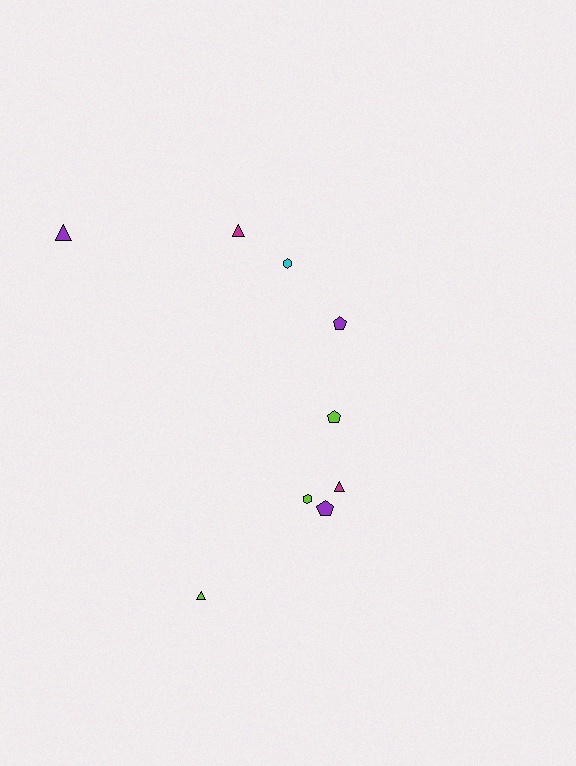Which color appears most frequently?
Purple, with 3 objects.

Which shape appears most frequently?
Triangle, with 4 objects.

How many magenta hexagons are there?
There are no magenta hexagons.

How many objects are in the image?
There are 9 objects.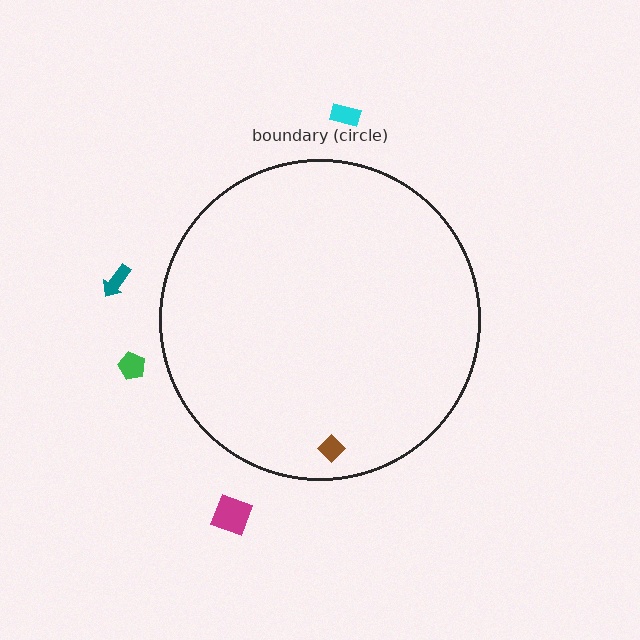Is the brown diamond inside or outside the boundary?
Inside.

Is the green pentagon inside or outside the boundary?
Outside.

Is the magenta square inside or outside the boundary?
Outside.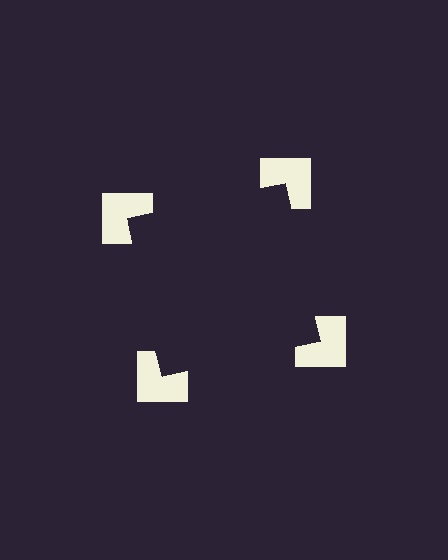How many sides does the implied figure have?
4 sides.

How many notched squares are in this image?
There are 4 — one at each vertex of the illusory square.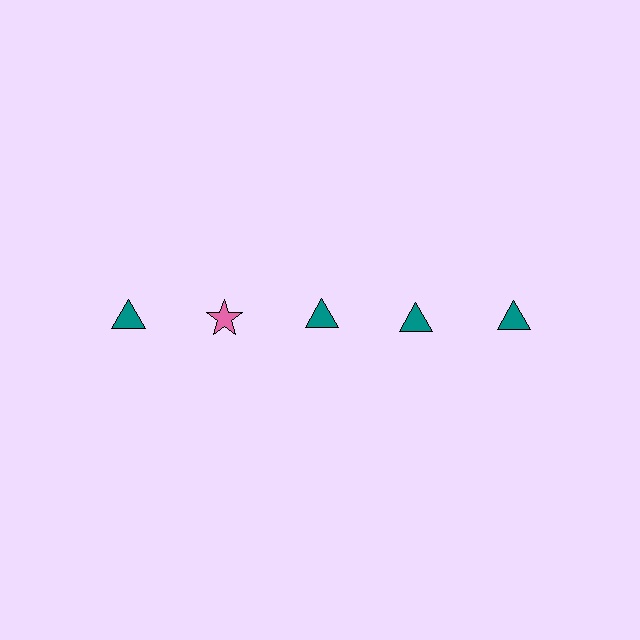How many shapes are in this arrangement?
There are 5 shapes arranged in a grid pattern.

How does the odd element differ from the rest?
It differs in both color (pink instead of teal) and shape (star instead of triangle).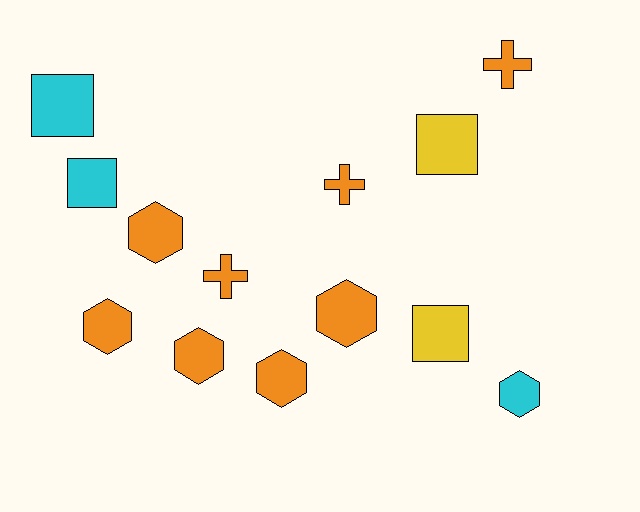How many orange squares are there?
There are no orange squares.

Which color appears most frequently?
Orange, with 8 objects.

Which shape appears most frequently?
Hexagon, with 6 objects.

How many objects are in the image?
There are 13 objects.